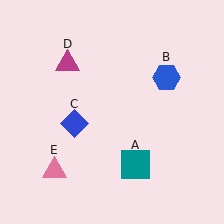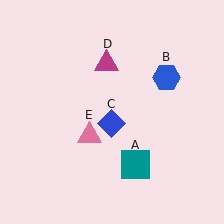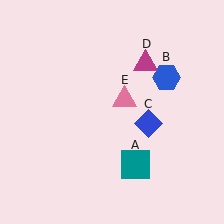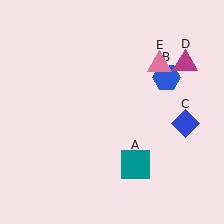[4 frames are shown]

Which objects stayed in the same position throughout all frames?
Teal square (object A) and blue hexagon (object B) remained stationary.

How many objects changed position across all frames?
3 objects changed position: blue diamond (object C), magenta triangle (object D), pink triangle (object E).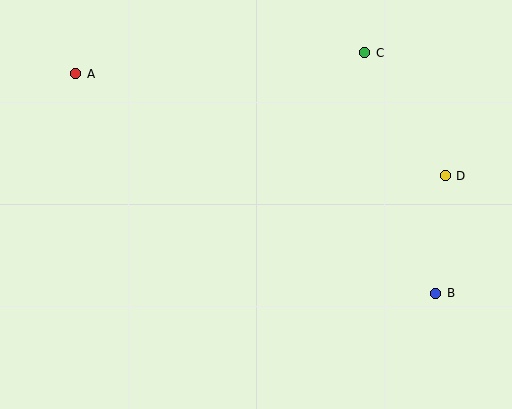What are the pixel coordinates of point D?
Point D is at (445, 176).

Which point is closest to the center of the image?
Point C at (365, 53) is closest to the center.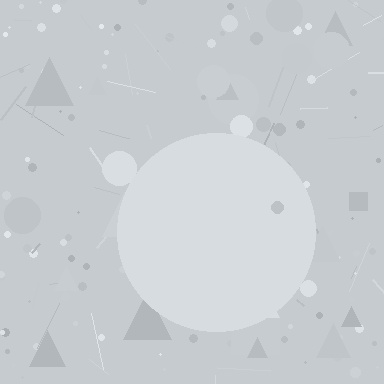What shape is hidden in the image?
A circle is hidden in the image.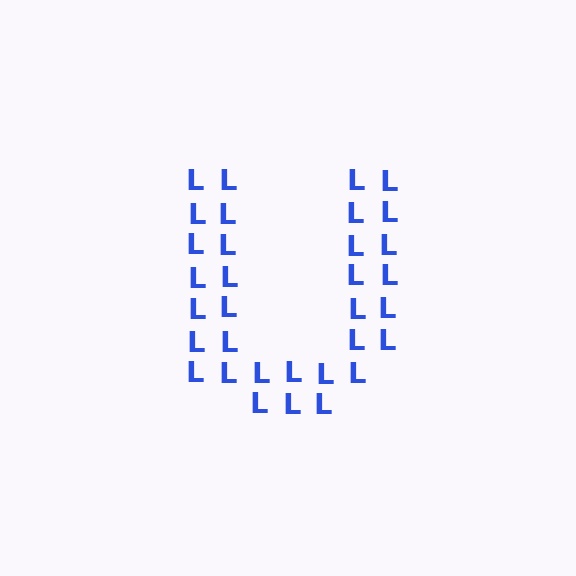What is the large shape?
The large shape is the letter U.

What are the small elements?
The small elements are letter L's.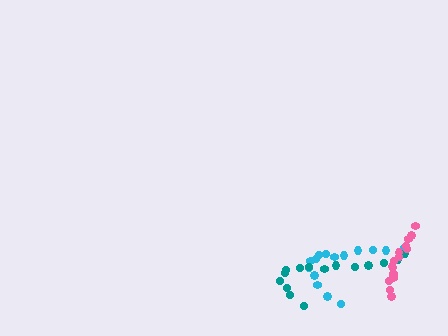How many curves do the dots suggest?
There are 3 distinct paths.